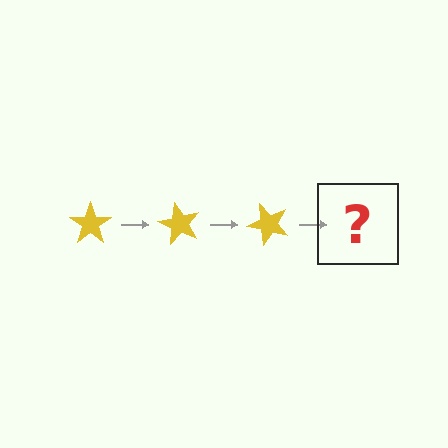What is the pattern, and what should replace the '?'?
The pattern is that the star rotates 60 degrees each step. The '?' should be a yellow star rotated 180 degrees.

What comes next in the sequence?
The next element should be a yellow star rotated 180 degrees.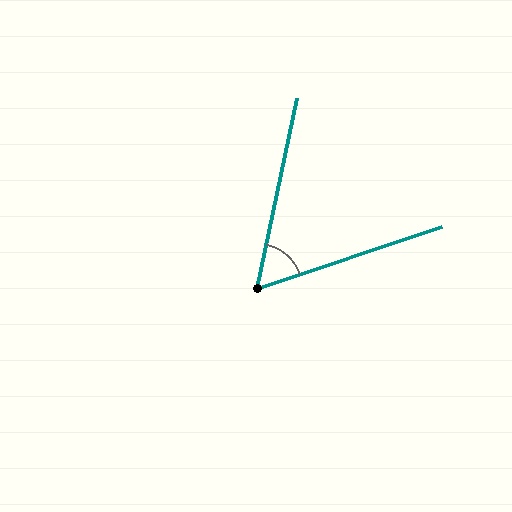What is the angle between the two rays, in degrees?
Approximately 60 degrees.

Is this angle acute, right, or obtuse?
It is acute.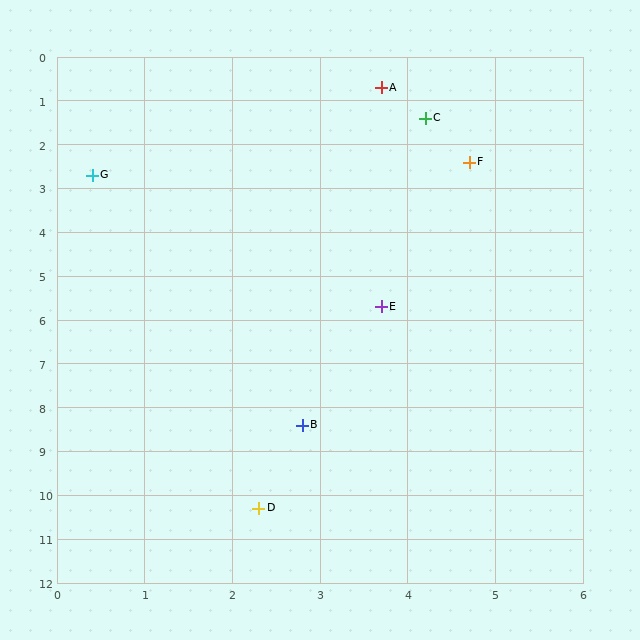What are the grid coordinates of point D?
Point D is at approximately (2.3, 10.3).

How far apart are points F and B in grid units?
Points F and B are about 6.3 grid units apart.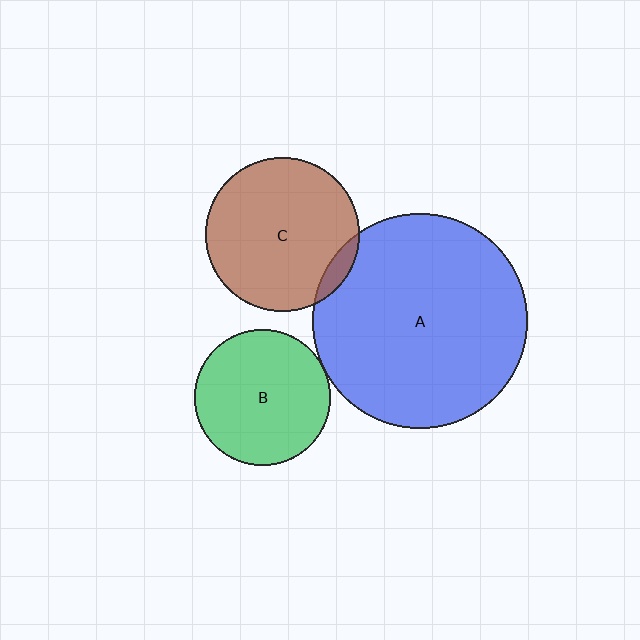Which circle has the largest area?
Circle A (blue).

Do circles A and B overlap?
Yes.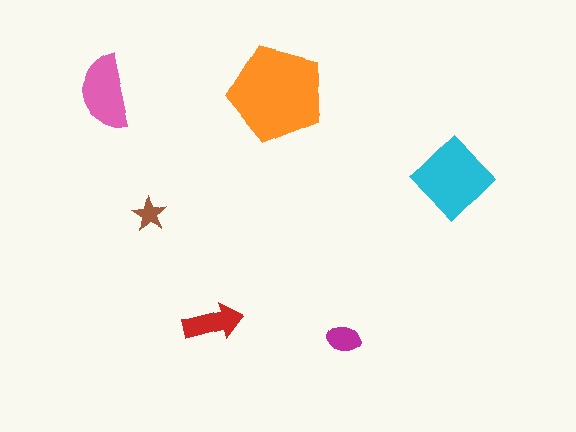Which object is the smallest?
The brown star.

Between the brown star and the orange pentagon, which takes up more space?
The orange pentagon.